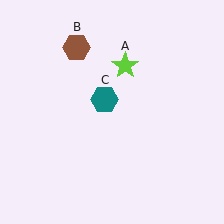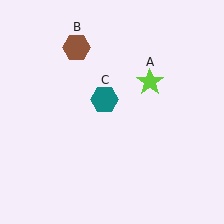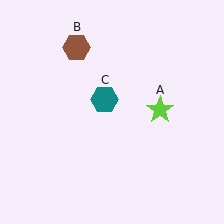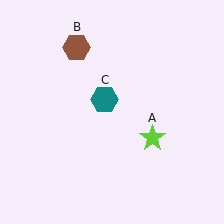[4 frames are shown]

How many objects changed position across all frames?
1 object changed position: lime star (object A).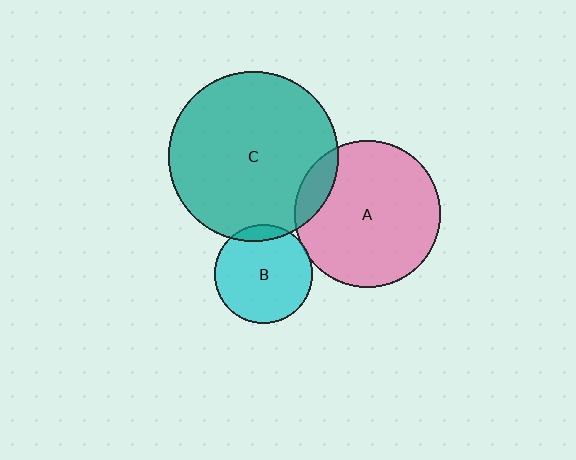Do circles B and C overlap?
Yes.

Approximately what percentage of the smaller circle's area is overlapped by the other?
Approximately 10%.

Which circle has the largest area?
Circle C (teal).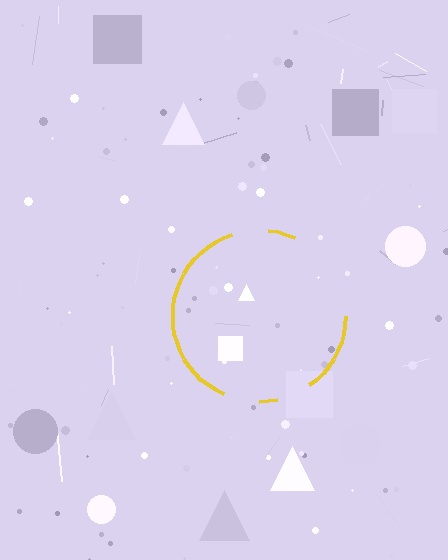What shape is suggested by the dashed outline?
The dashed outline suggests a circle.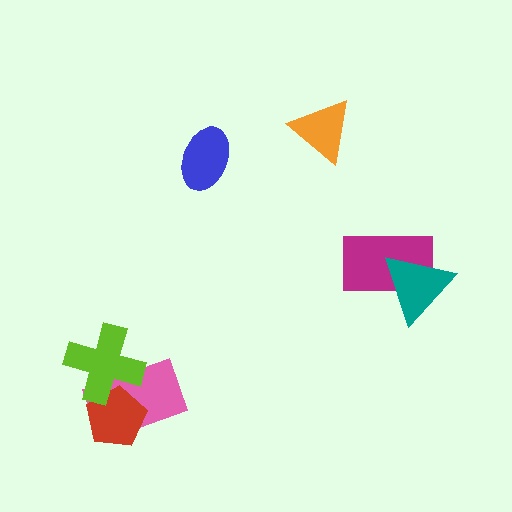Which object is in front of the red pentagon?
The lime cross is in front of the red pentagon.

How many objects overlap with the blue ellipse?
0 objects overlap with the blue ellipse.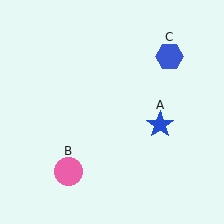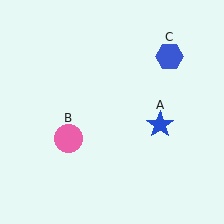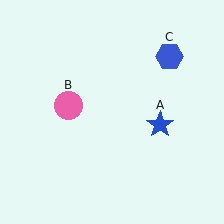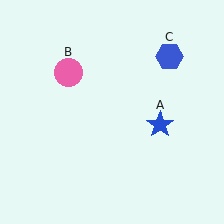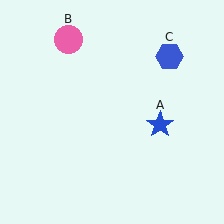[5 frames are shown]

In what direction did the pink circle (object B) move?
The pink circle (object B) moved up.